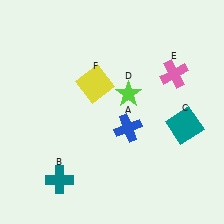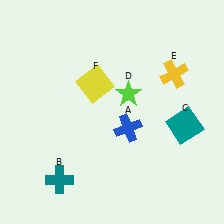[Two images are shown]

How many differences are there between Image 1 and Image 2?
There is 1 difference between the two images.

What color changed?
The cross (E) changed from pink in Image 1 to yellow in Image 2.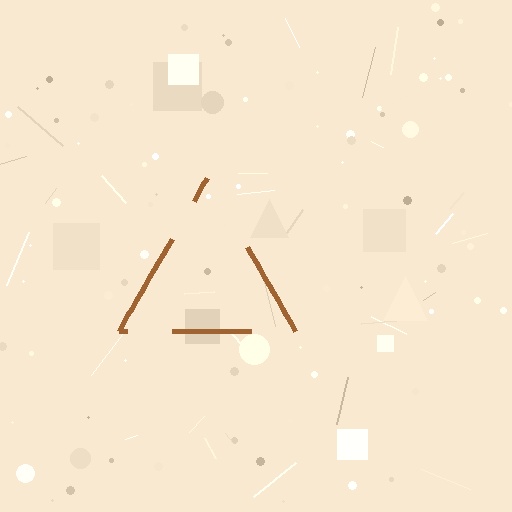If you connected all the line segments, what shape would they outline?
They would outline a triangle.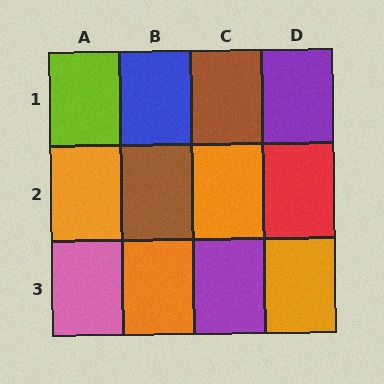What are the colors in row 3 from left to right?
Pink, orange, purple, orange.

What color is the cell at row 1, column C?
Brown.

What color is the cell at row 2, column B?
Brown.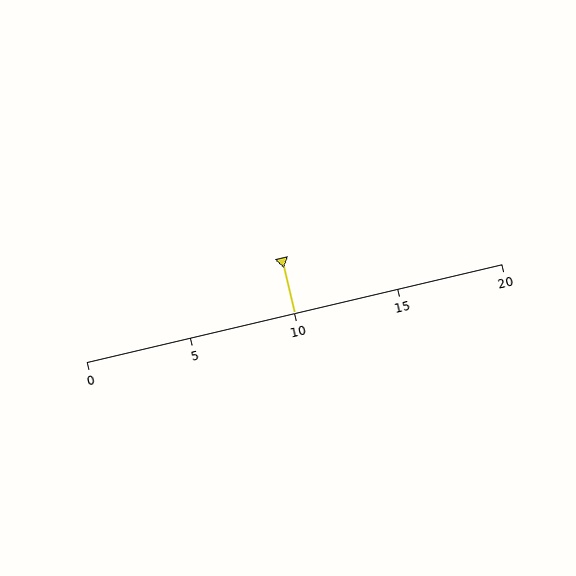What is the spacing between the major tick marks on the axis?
The major ticks are spaced 5 apart.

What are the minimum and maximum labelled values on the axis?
The axis runs from 0 to 20.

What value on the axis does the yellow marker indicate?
The marker indicates approximately 10.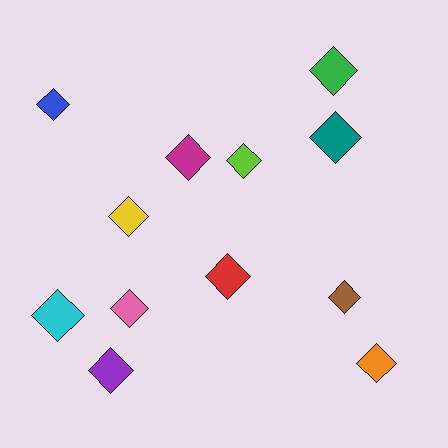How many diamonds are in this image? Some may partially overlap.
There are 12 diamonds.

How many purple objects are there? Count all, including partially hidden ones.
There is 1 purple object.